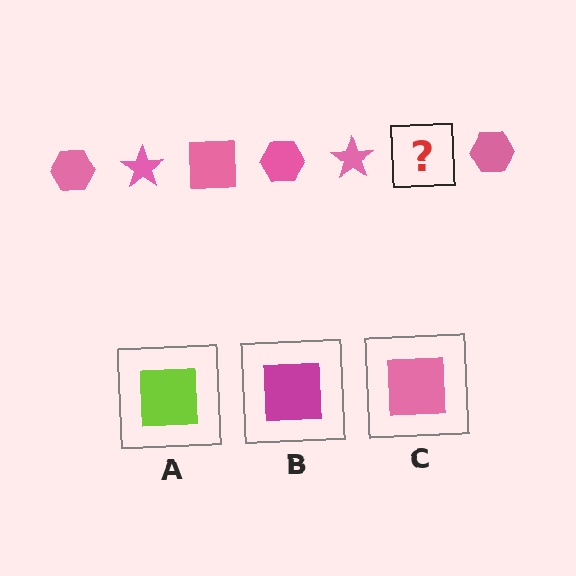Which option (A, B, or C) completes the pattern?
C.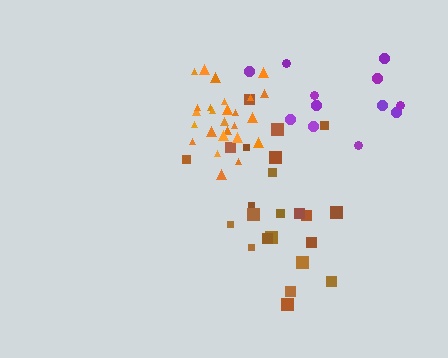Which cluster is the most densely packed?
Orange.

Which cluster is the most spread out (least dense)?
Purple.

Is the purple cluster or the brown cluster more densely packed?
Brown.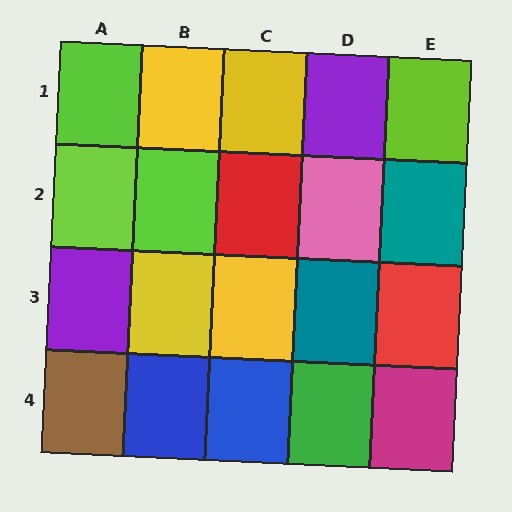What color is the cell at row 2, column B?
Lime.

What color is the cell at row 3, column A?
Purple.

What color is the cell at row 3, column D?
Teal.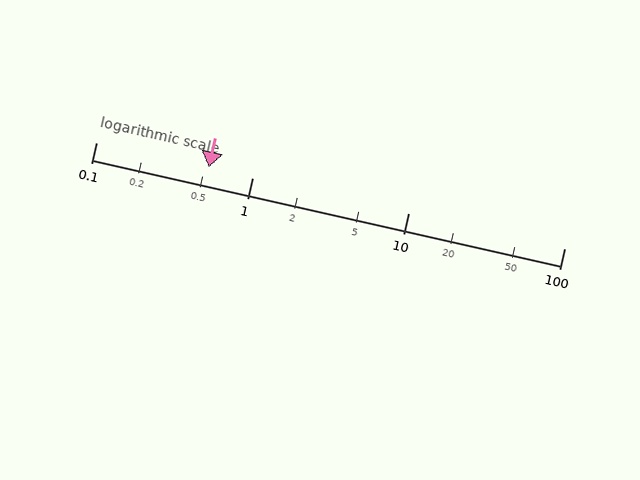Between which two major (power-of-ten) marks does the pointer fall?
The pointer is between 0.1 and 1.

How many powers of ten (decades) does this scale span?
The scale spans 3 decades, from 0.1 to 100.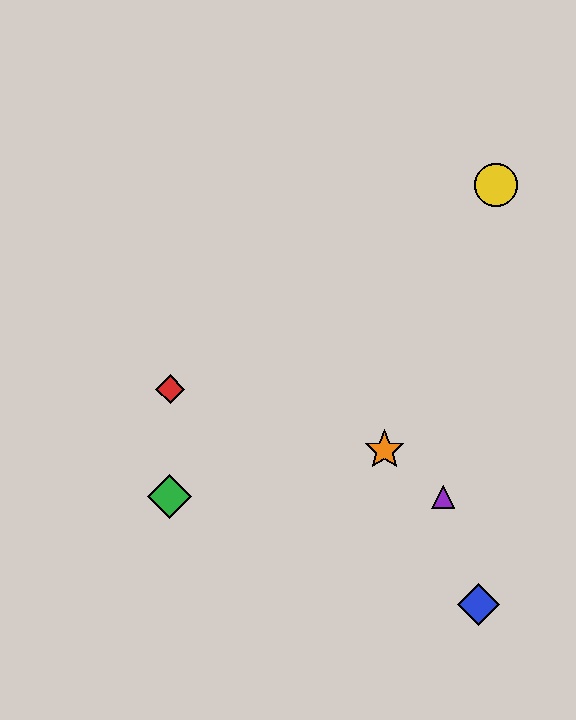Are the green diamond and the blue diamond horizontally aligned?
No, the green diamond is at y≈497 and the blue diamond is at y≈604.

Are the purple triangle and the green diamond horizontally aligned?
Yes, both are at y≈497.